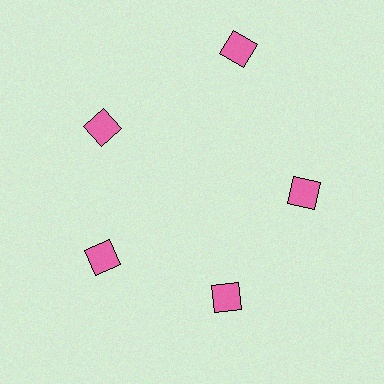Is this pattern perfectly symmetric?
No. The 5 pink squares are arranged in a ring, but one element near the 1 o'clock position is pushed outward from the center, breaking the 5-fold rotational symmetry.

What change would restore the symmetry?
The symmetry would be restored by moving it inward, back onto the ring so that all 5 squares sit at equal angles and equal distance from the center.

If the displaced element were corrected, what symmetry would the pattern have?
It would have 5-fold rotational symmetry — the pattern would map onto itself every 72 degrees.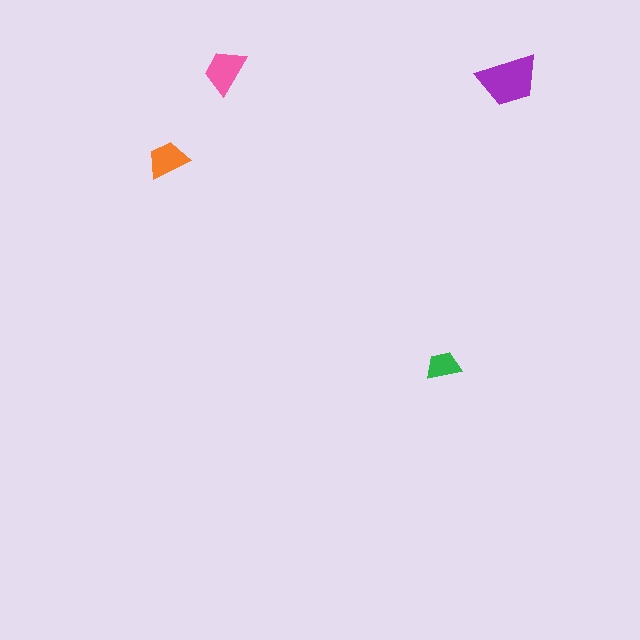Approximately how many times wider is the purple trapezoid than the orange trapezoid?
About 1.5 times wider.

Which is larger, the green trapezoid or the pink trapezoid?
The pink one.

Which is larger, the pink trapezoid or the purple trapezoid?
The purple one.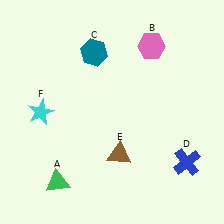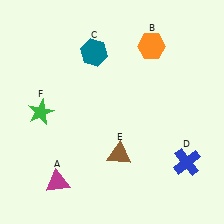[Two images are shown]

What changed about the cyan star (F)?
In Image 1, F is cyan. In Image 2, it changed to green.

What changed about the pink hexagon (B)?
In Image 1, B is pink. In Image 2, it changed to orange.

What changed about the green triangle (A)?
In Image 1, A is green. In Image 2, it changed to magenta.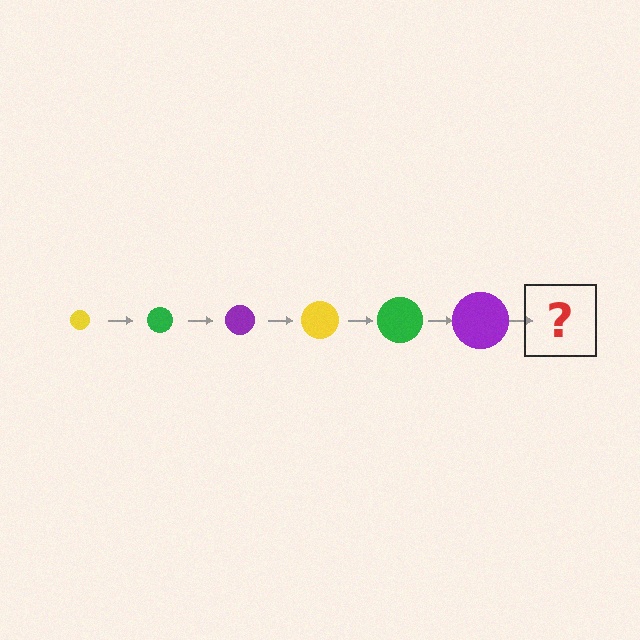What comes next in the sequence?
The next element should be a yellow circle, larger than the previous one.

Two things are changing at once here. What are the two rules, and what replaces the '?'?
The two rules are that the circle grows larger each step and the color cycles through yellow, green, and purple. The '?' should be a yellow circle, larger than the previous one.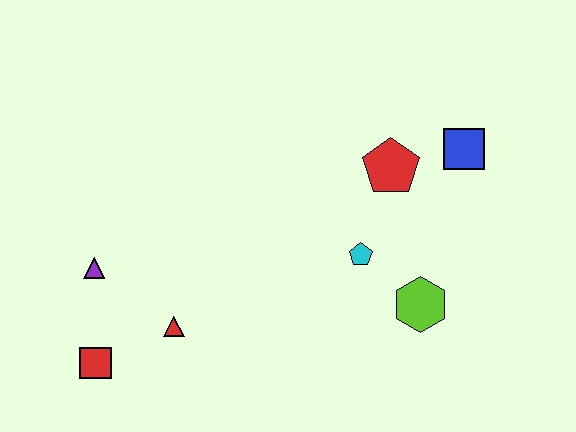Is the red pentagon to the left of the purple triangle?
No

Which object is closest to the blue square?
The red pentagon is closest to the blue square.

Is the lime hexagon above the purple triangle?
No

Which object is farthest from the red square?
The blue square is farthest from the red square.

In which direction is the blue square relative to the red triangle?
The blue square is to the right of the red triangle.